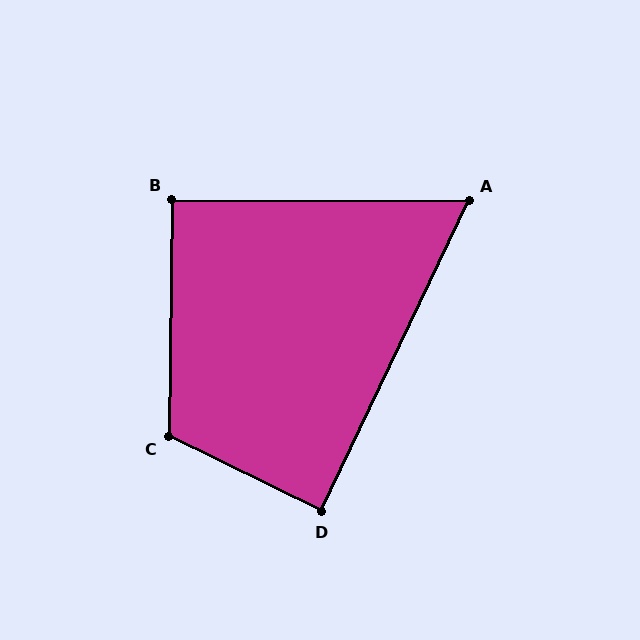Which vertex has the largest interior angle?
C, at approximately 115 degrees.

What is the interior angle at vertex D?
Approximately 89 degrees (approximately right).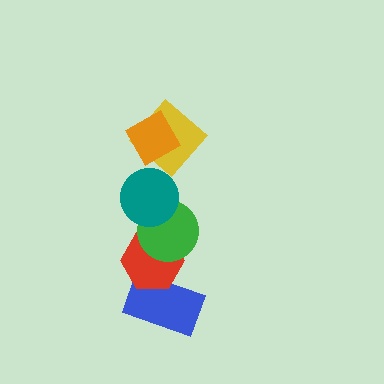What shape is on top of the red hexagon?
The green circle is on top of the red hexagon.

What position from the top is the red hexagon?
The red hexagon is 5th from the top.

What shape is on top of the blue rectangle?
The red hexagon is on top of the blue rectangle.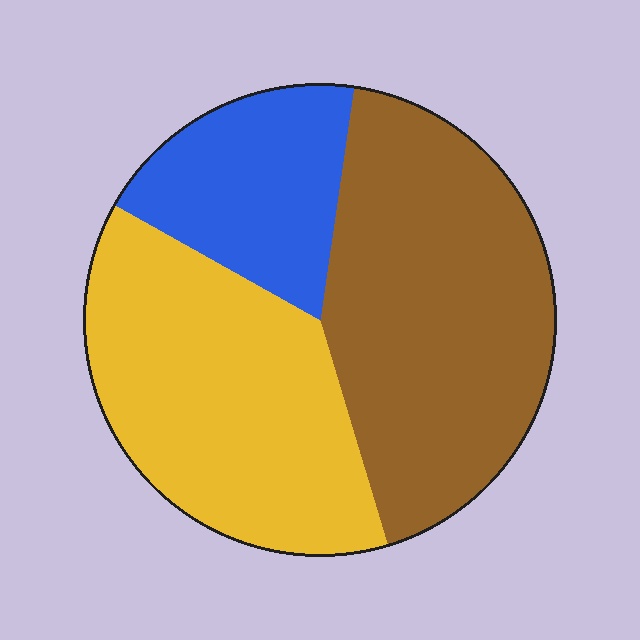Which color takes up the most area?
Brown, at roughly 45%.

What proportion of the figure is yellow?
Yellow takes up about three eighths (3/8) of the figure.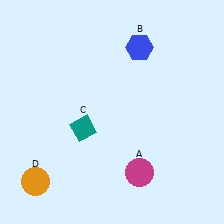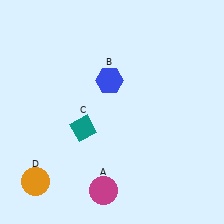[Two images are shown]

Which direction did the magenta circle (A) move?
The magenta circle (A) moved left.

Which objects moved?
The objects that moved are: the magenta circle (A), the blue hexagon (B).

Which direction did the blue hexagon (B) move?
The blue hexagon (B) moved down.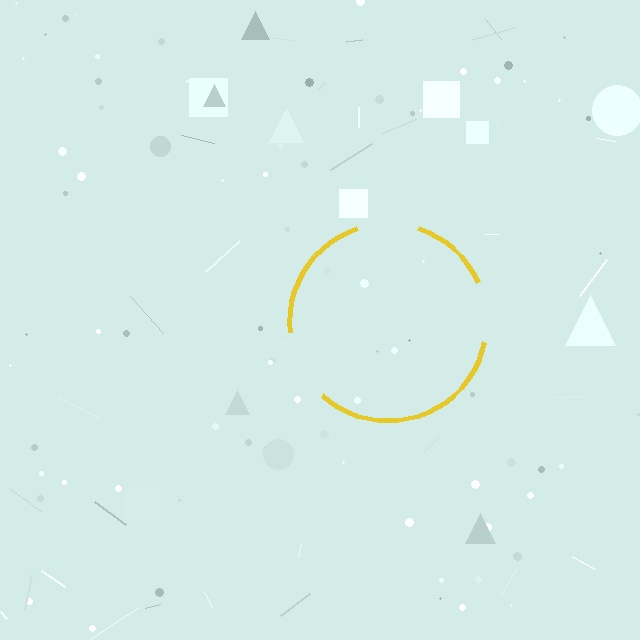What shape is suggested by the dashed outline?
The dashed outline suggests a circle.